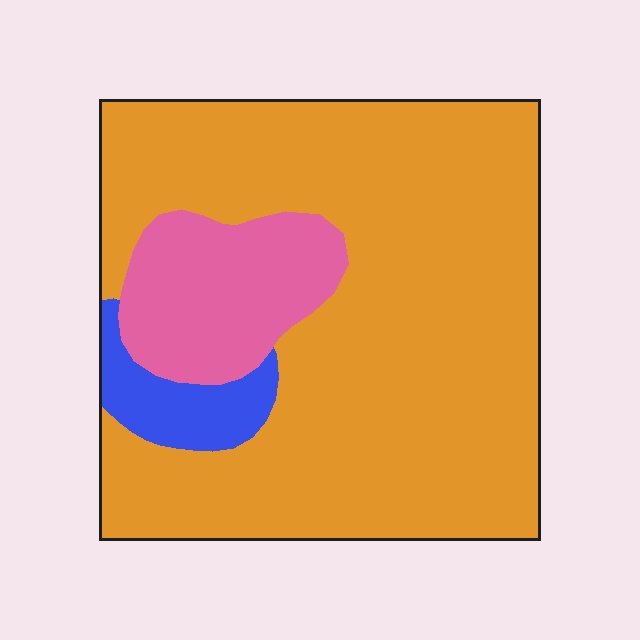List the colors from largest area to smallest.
From largest to smallest: orange, pink, blue.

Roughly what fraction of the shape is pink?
Pink covers roughly 15% of the shape.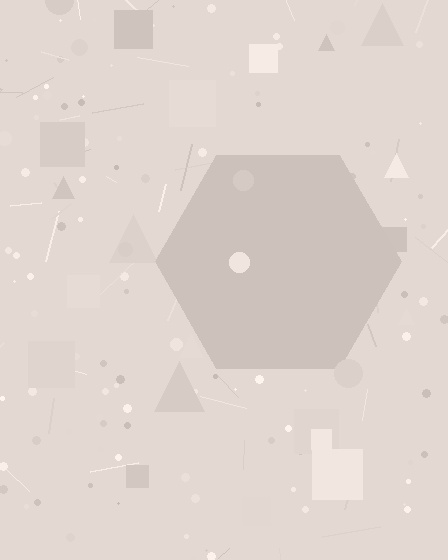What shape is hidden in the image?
A hexagon is hidden in the image.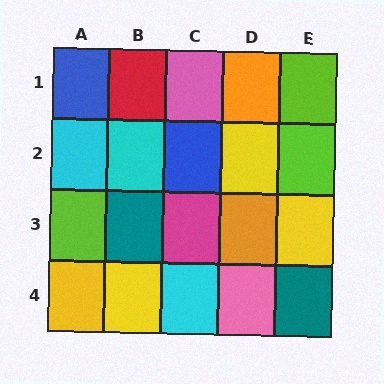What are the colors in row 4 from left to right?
Yellow, yellow, cyan, pink, teal.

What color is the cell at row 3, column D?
Orange.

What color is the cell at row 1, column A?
Blue.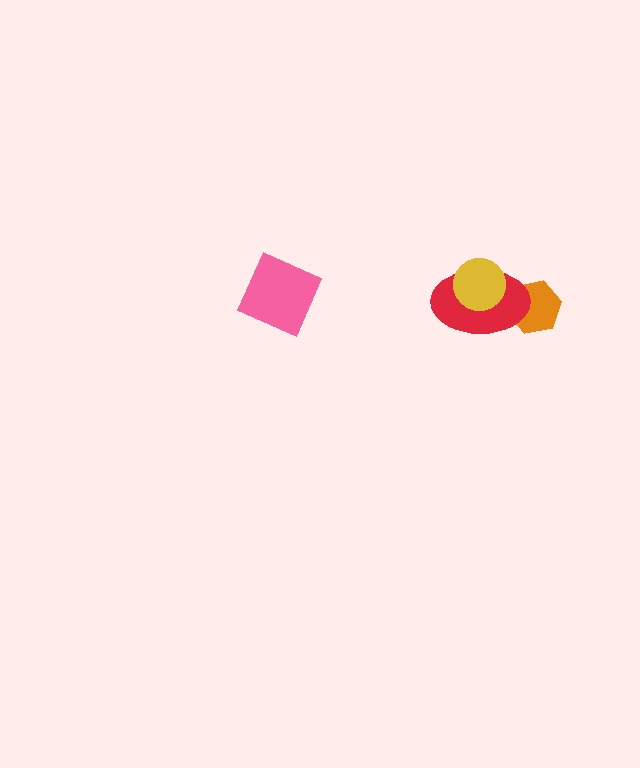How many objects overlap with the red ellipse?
2 objects overlap with the red ellipse.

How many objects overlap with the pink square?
0 objects overlap with the pink square.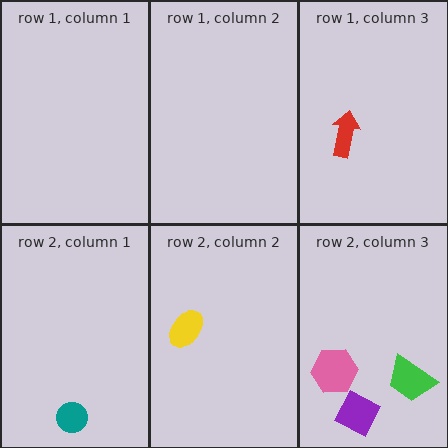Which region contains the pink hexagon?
The row 2, column 3 region.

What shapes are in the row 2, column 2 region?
The yellow ellipse.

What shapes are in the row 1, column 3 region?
The red arrow.